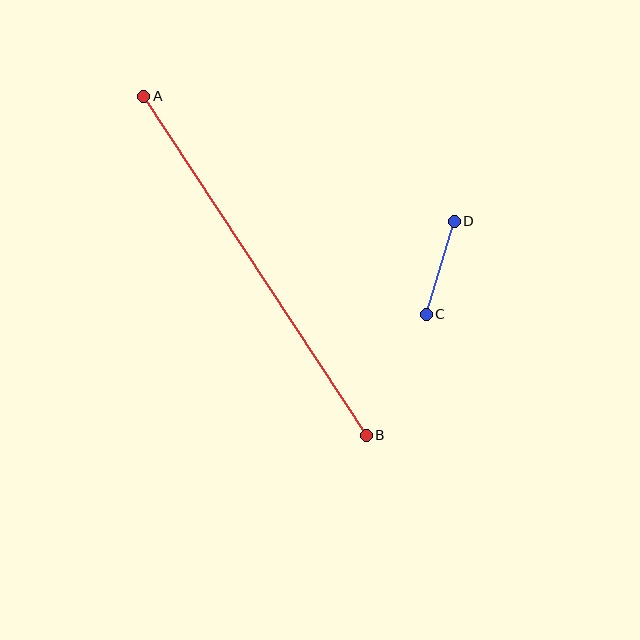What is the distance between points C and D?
The distance is approximately 97 pixels.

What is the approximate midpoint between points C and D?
The midpoint is at approximately (440, 268) pixels.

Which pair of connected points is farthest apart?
Points A and B are farthest apart.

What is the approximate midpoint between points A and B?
The midpoint is at approximately (255, 266) pixels.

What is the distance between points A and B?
The distance is approximately 405 pixels.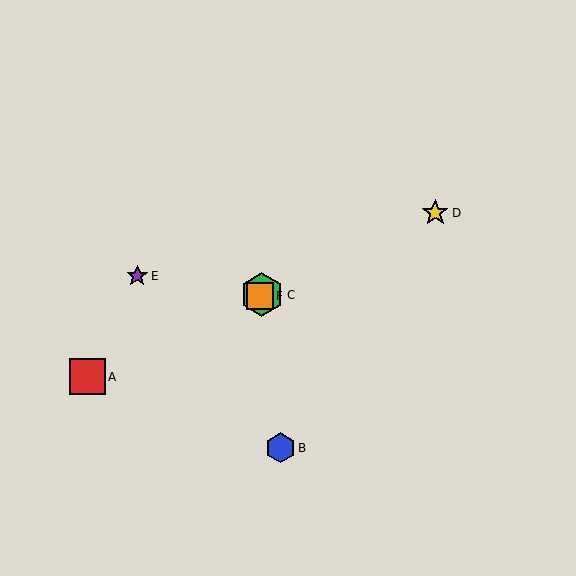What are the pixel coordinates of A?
Object A is at (88, 377).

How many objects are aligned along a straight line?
4 objects (A, C, D, F) are aligned along a straight line.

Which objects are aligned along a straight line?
Objects A, C, D, F are aligned along a straight line.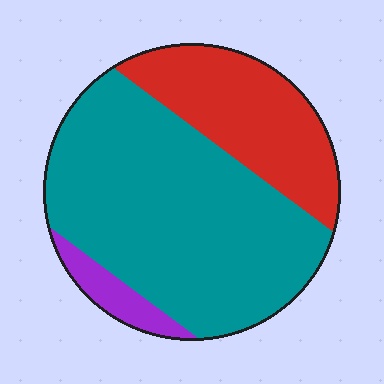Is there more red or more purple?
Red.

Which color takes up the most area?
Teal, at roughly 65%.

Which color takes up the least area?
Purple, at roughly 5%.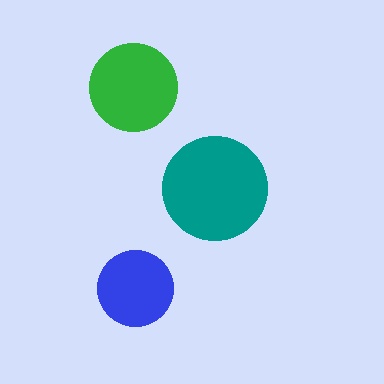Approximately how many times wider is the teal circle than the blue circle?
About 1.5 times wider.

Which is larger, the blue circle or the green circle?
The green one.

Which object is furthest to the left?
The green circle is leftmost.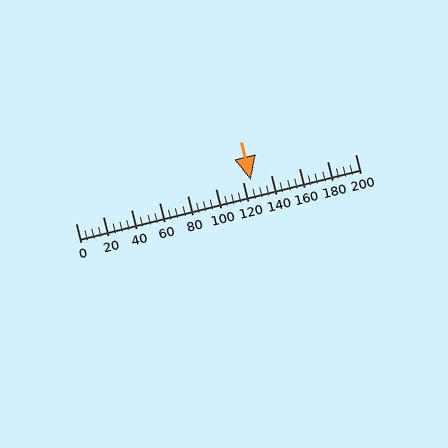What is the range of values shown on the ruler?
The ruler shows values from 0 to 200.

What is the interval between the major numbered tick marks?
The major tick marks are spaced 20 units apart.